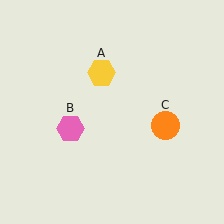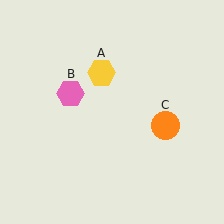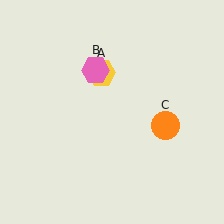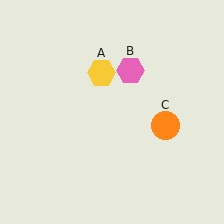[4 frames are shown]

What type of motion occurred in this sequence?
The pink hexagon (object B) rotated clockwise around the center of the scene.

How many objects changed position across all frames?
1 object changed position: pink hexagon (object B).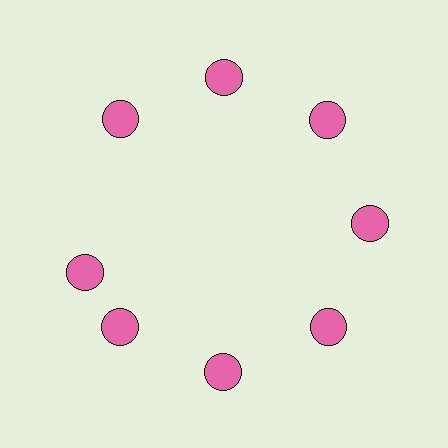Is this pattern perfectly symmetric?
No. The 8 pink circles are arranged in a ring, but one element near the 9 o'clock position is rotated out of alignment along the ring, breaking the 8-fold rotational symmetry.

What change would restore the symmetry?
The symmetry would be restored by rotating it back into even spacing with its neighbors so that all 8 circles sit at equal angles and equal distance from the center.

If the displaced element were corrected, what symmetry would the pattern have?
It would have 8-fold rotational symmetry — the pattern would map onto itself every 45 degrees.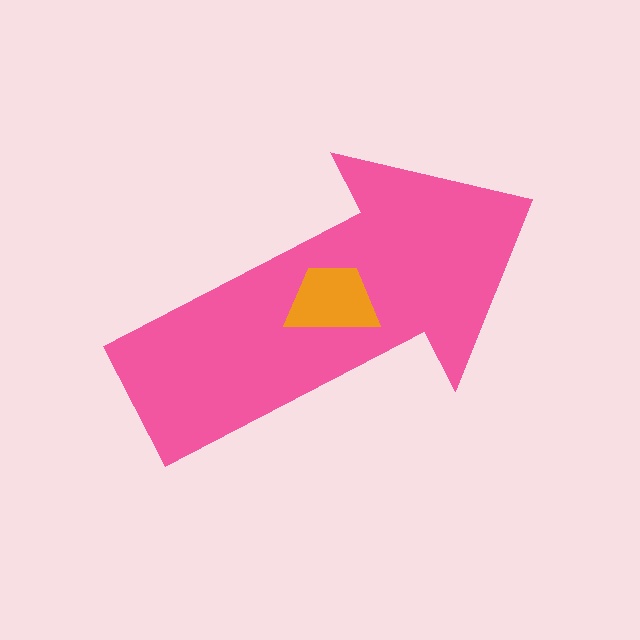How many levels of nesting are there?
2.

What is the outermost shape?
The pink arrow.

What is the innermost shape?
The orange trapezoid.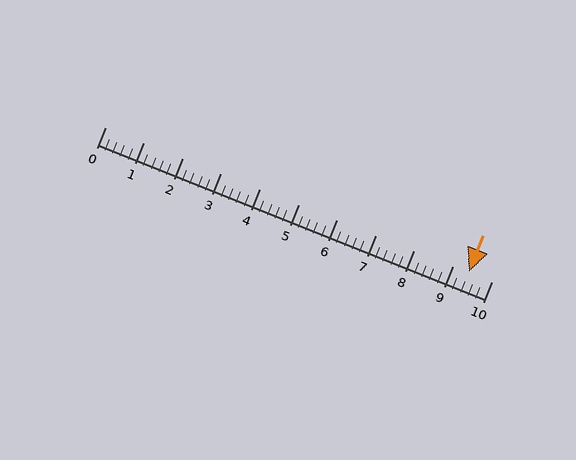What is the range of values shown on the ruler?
The ruler shows values from 0 to 10.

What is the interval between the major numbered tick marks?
The major tick marks are spaced 1 units apart.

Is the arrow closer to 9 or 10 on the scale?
The arrow is closer to 9.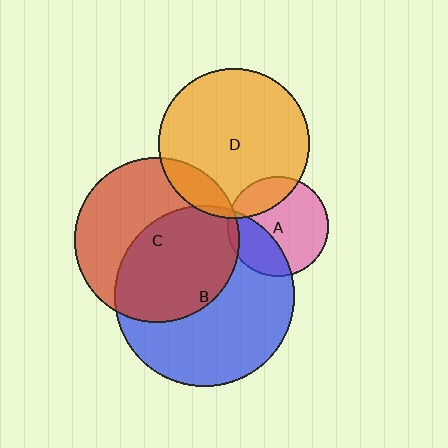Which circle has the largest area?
Circle B (blue).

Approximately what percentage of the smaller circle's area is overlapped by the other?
Approximately 15%.